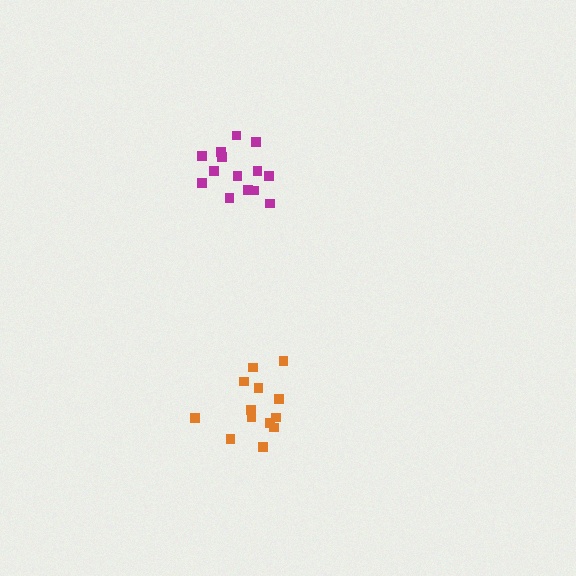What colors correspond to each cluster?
The clusters are colored: magenta, orange.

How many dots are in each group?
Group 1: 14 dots, Group 2: 13 dots (27 total).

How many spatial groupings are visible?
There are 2 spatial groupings.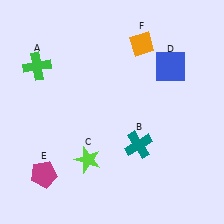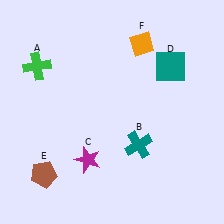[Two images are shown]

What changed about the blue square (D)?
In Image 1, D is blue. In Image 2, it changed to teal.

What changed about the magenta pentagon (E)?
In Image 1, E is magenta. In Image 2, it changed to brown.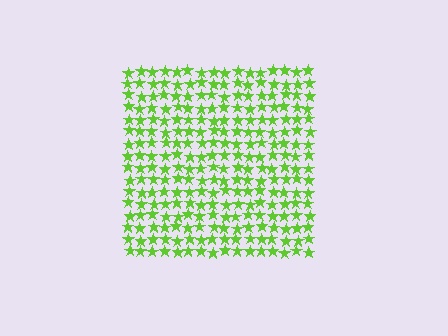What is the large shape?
The large shape is a square.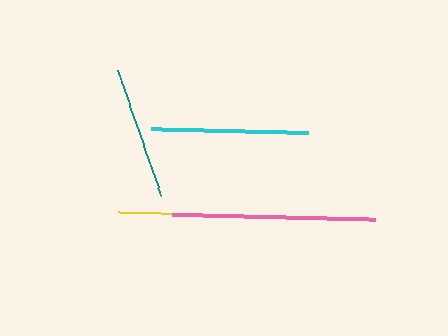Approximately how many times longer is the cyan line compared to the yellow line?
The cyan line is approximately 1.5 times the length of the yellow line.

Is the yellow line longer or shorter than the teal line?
The teal line is longer than the yellow line.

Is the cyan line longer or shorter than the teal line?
The cyan line is longer than the teal line.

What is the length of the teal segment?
The teal segment is approximately 132 pixels long.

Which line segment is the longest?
The pink line is the longest at approximately 203 pixels.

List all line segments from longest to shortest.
From longest to shortest: pink, cyan, teal, yellow.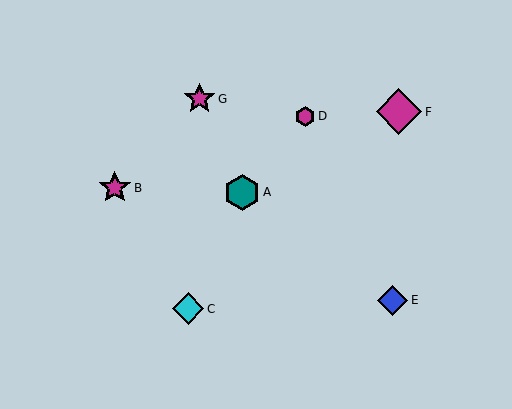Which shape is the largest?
The magenta diamond (labeled F) is the largest.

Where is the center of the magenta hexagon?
The center of the magenta hexagon is at (305, 116).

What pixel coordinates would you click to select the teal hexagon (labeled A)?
Click at (242, 192) to select the teal hexagon A.